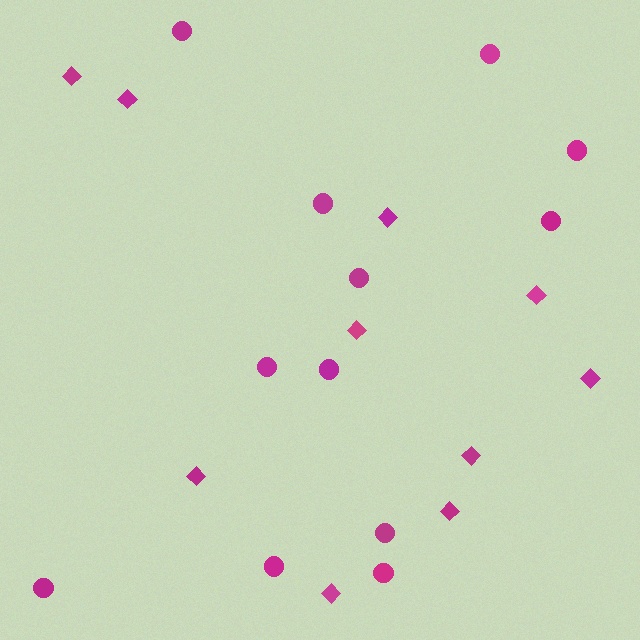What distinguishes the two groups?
There are 2 groups: one group of diamonds (10) and one group of circles (12).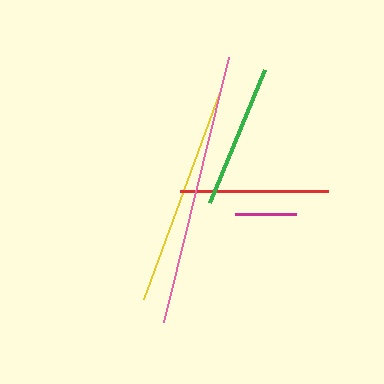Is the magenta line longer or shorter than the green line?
The green line is longer than the magenta line.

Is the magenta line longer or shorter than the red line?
The red line is longer than the magenta line.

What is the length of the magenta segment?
The magenta segment is approximately 61 pixels long.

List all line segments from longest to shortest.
From longest to shortest: pink, yellow, red, green, magenta.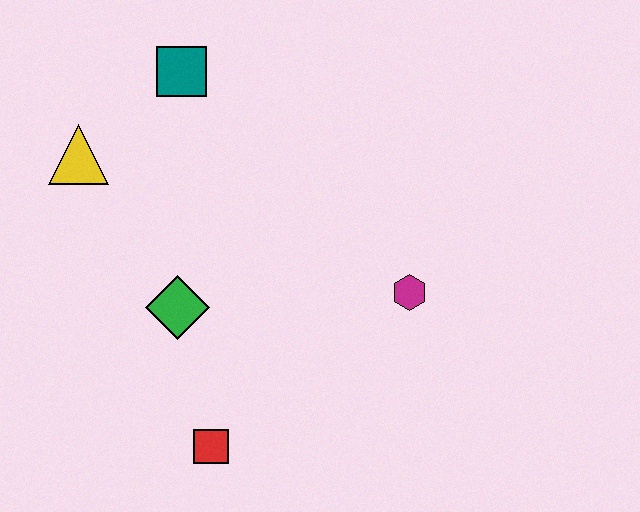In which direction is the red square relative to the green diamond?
The red square is below the green diamond.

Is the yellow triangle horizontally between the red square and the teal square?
No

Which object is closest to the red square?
The green diamond is closest to the red square.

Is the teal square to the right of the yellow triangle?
Yes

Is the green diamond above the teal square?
No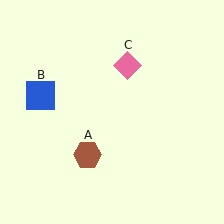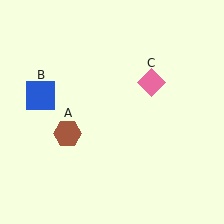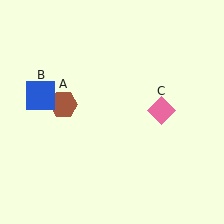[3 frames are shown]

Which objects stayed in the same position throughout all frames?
Blue square (object B) remained stationary.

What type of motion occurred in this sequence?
The brown hexagon (object A), pink diamond (object C) rotated clockwise around the center of the scene.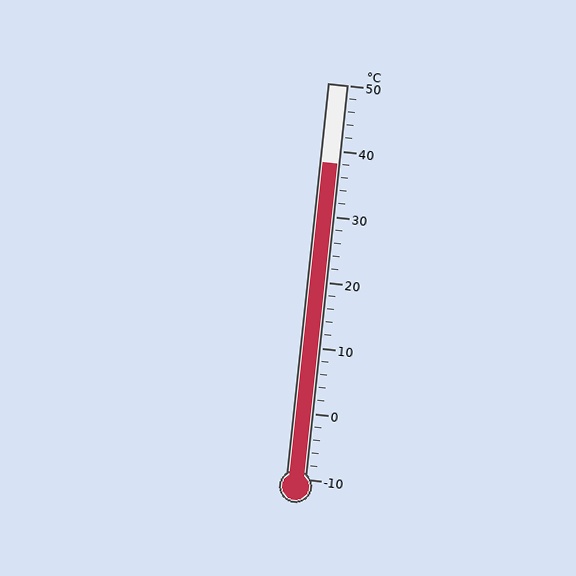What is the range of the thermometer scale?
The thermometer scale ranges from -10°C to 50°C.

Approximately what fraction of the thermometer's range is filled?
The thermometer is filled to approximately 80% of its range.